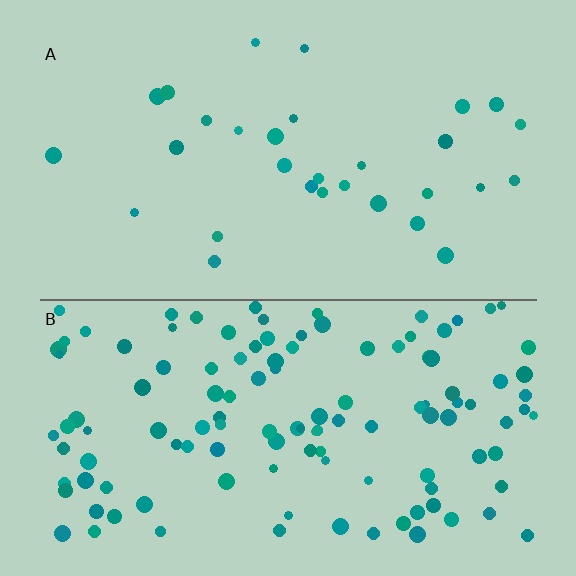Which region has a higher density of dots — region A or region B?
B (the bottom).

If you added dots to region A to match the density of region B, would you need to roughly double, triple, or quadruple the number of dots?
Approximately quadruple.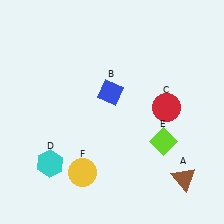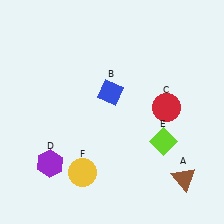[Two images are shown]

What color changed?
The hexagon (D) changed from cyan in Image 1 to purple in Image 2.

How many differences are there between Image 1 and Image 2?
There is 1 difference between the two images.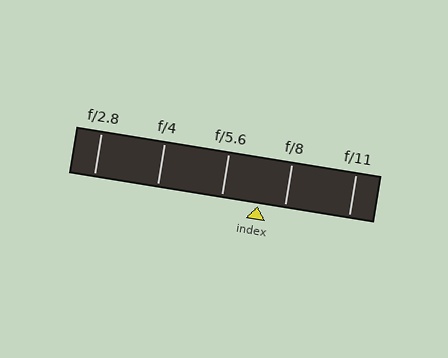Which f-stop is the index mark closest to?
The index mark is closest to f/8.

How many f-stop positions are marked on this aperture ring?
There are 5 f-stop positions marked.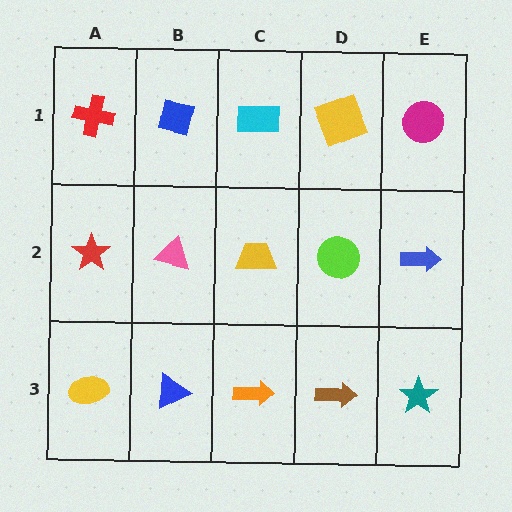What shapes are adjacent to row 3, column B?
A pink triangle (row 2, column B), a yellow ellipse (row 3, column A), an orange arrow (row 3, column C).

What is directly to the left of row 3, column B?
A yellow ellipse.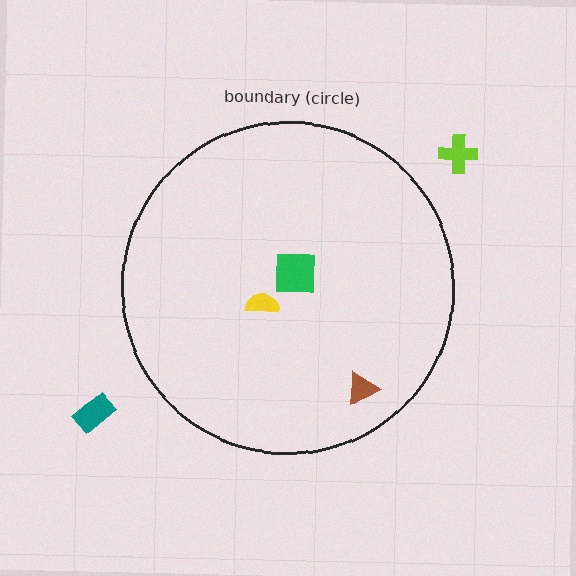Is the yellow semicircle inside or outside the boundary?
Inside.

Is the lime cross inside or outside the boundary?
Outside.